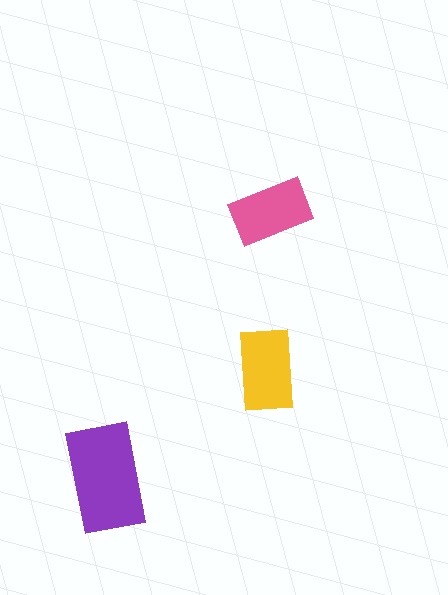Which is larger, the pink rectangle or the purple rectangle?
The purple one.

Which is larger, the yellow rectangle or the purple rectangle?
The purple one.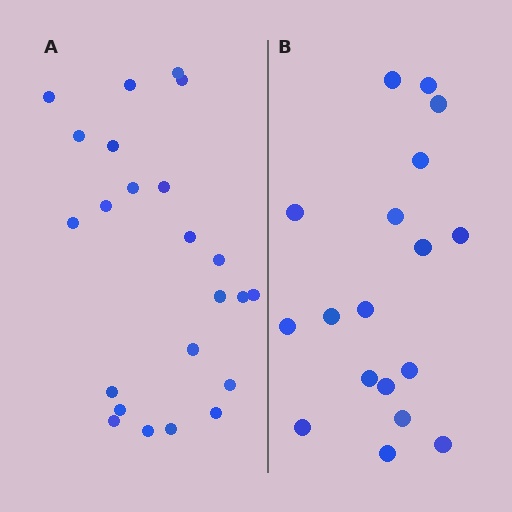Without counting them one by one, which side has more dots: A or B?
Region A (the left region) has more dots.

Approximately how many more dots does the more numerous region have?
Region A has about 5 more dots than region B.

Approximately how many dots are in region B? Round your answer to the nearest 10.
About 20 dots. (The exact count is 18, which rounds to 20.)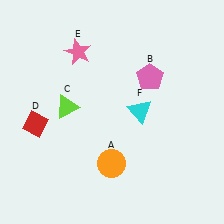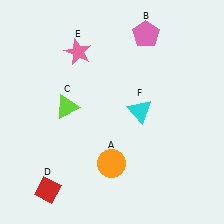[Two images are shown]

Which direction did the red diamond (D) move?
The red diamond (D) moved down.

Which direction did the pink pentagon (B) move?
The pink pentagon (B) moved up.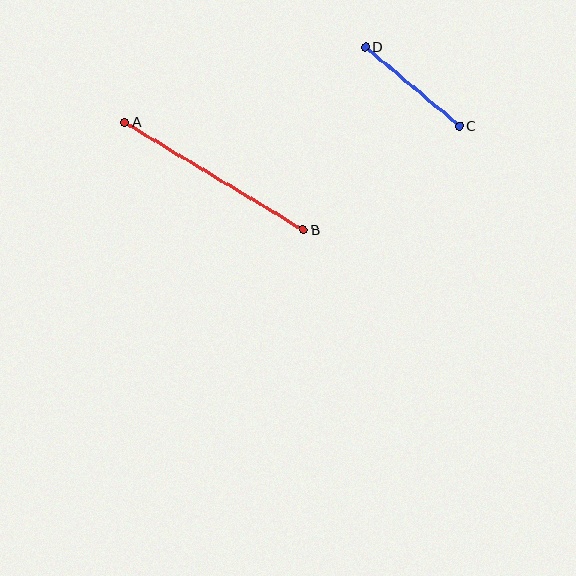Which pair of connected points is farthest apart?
Points A and B are farthest apart.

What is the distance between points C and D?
The distance is approximately 123 pixels.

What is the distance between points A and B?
The distance is approximately 208 pixels.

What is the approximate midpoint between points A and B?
The midpoint is at approximately (214, 176) pixels.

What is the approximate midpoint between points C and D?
The midpoint is at approximately (413, 87) pixels.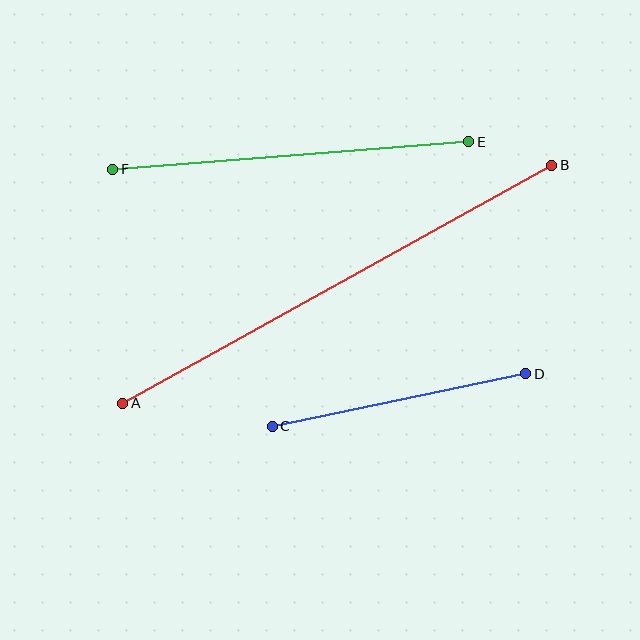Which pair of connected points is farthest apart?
Points A and B are farthest apart.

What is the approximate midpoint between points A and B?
The midpoint is at approximately (337, 284) pixels.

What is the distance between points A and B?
The distance is approximately 491 pixels.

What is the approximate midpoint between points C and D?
The midpoint is at approximately (399, 400) pixels.